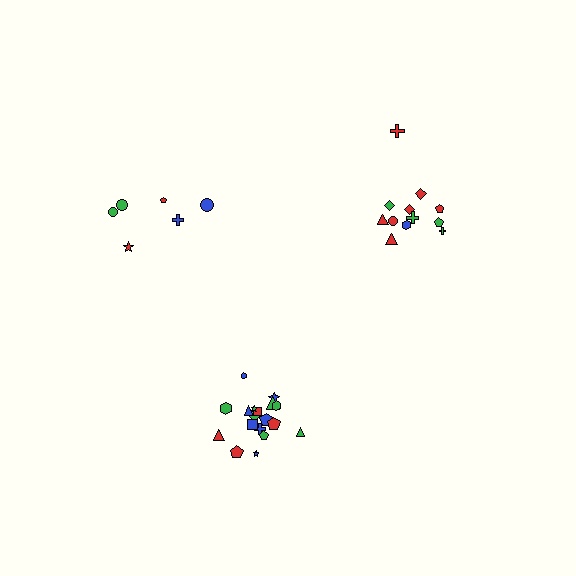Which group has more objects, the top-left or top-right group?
The top-right group.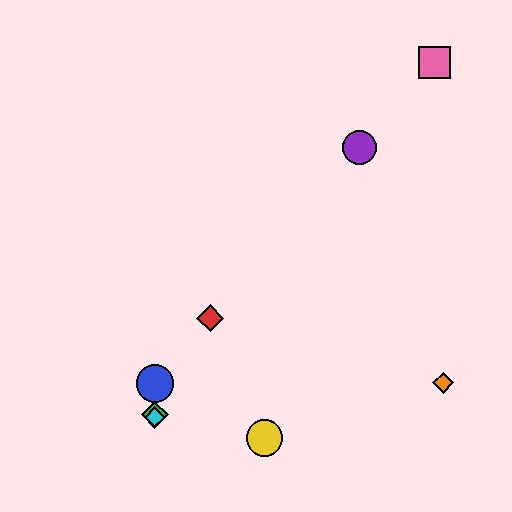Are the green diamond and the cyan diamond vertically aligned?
Yes, both are at x≈155.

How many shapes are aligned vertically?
3 shapes (the blue circle, the green diamond, the cyan diamond) are aligned vertically.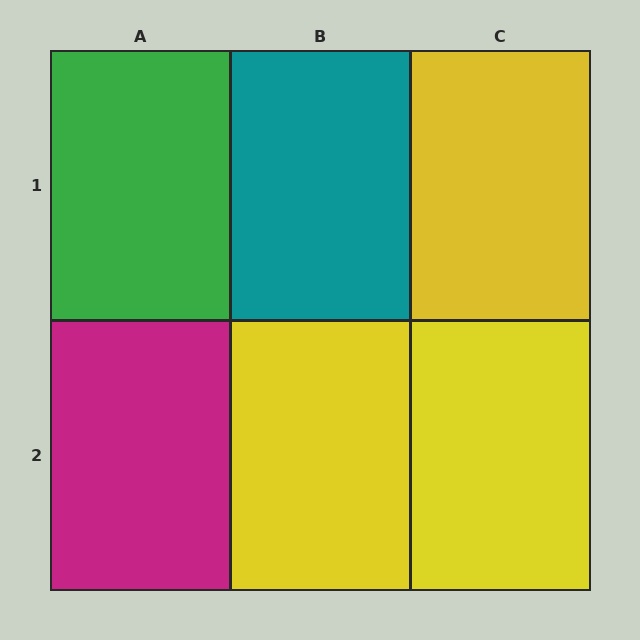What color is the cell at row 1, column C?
Yellow.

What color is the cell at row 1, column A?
Green.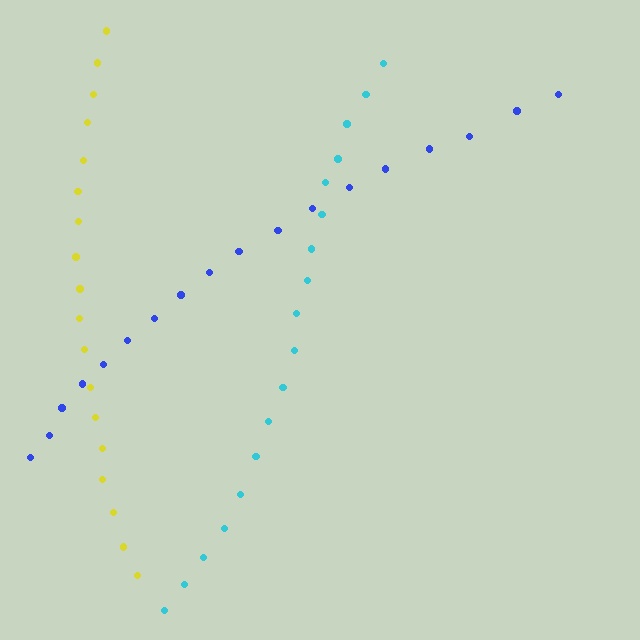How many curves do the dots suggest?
There are 3 distinct paths.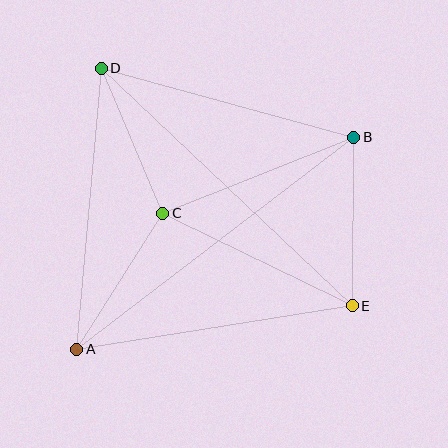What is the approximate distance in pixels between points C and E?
The distance between C and E is approximately 211 pixels.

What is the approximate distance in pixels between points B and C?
The distance between B and C is approximately 206 pixels.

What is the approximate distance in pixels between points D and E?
The distance between D and E is approximately 346 pixels.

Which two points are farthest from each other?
Points A and B are farthest from each other.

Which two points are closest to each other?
Points C and D are closest to each other.